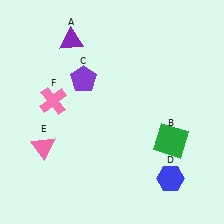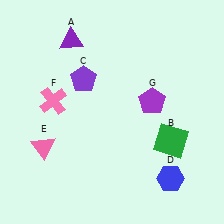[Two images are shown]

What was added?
A purple pentagon (G) was added in Image 2.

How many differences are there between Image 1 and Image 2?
There is 1 difference between the two images.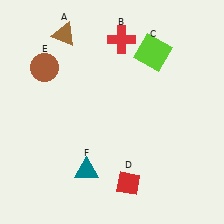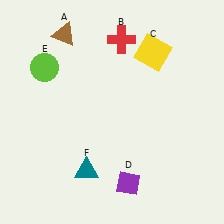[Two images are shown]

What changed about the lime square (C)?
In Image 1, C is lime. In Image 2, it changed to yellow.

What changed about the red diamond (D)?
In Image 1, D is red. In Image 2, it changed to purple.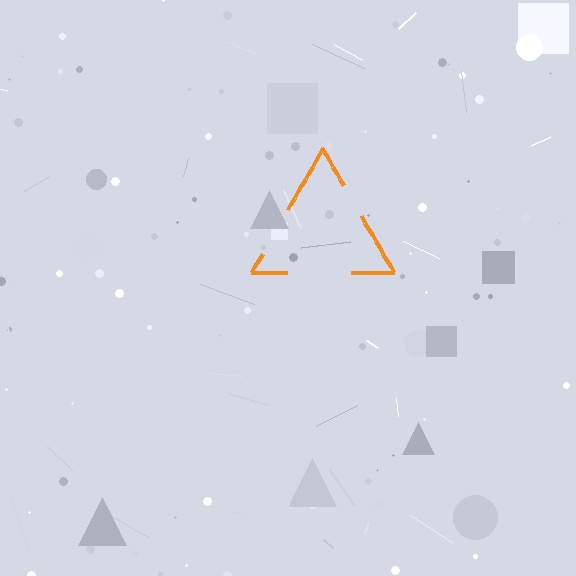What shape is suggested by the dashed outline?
The dashed outline suggests a triangle.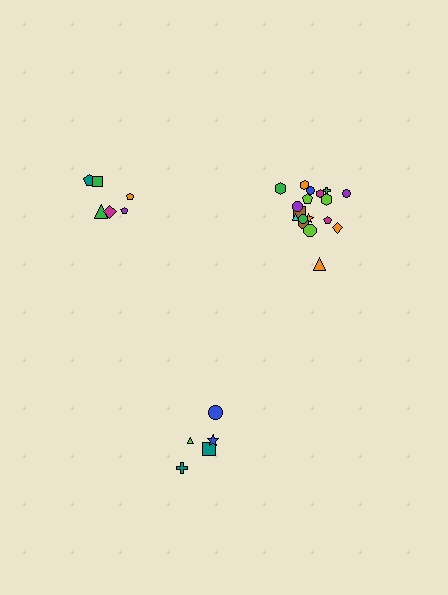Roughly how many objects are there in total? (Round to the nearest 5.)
Roughly 30 objects in total.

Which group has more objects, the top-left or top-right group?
The top-right group.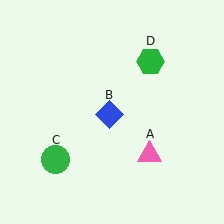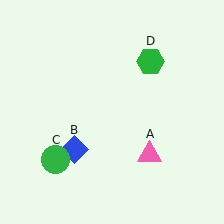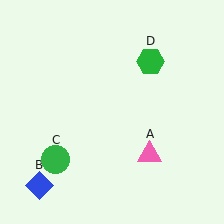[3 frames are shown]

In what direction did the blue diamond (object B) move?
The blue diamond (object B) moved down and to the left.